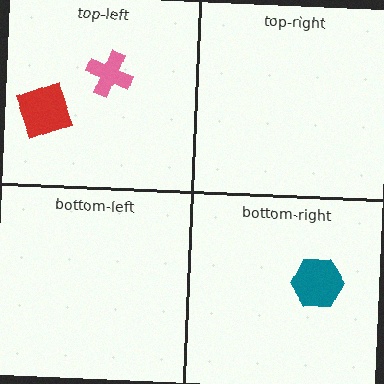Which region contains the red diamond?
The top-left region.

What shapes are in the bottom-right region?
The teal hexagon.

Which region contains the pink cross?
The top-left region.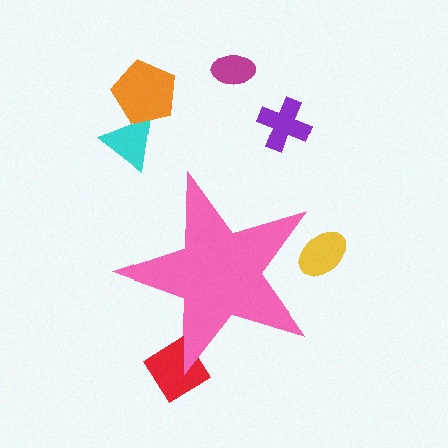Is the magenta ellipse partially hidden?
No, the magenta ellipse is fully visible.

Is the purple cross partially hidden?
No, the purple cross is fully visible.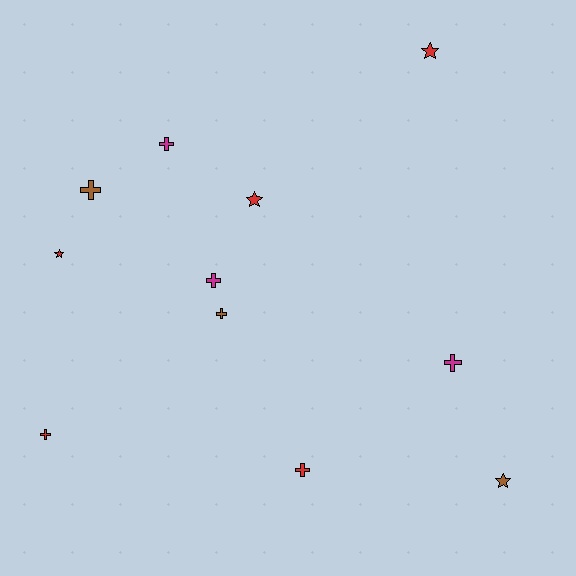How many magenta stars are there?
There are no magenta stars.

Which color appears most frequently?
Red, with 5 objects.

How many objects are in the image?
There are 11 objects.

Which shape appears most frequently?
Cross, with 7 objects.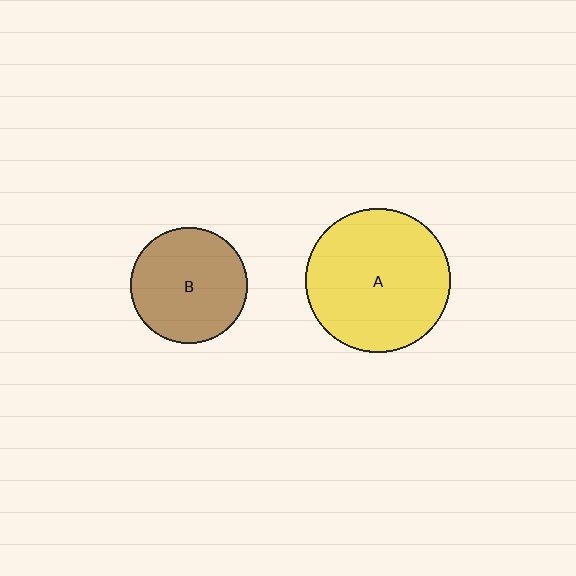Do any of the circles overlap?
No, none of the circles overlap.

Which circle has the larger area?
Circle A (yellow).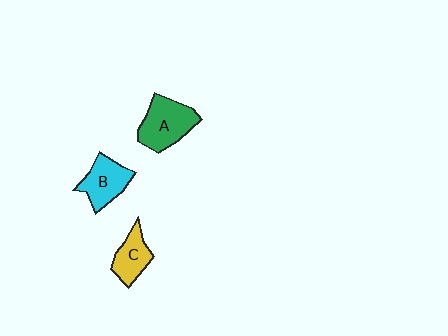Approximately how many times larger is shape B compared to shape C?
Approximately 1.2 times.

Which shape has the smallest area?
Shape C (yellow).